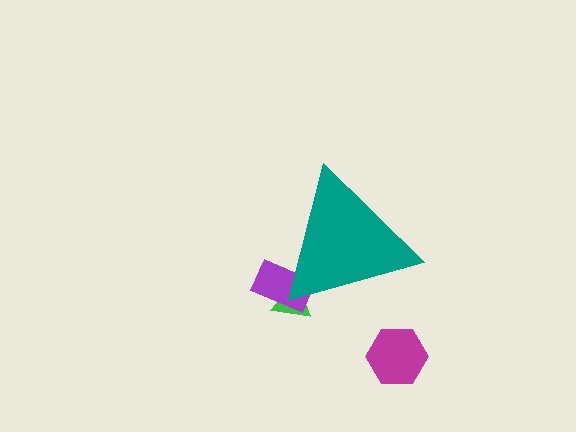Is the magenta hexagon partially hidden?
No, the magenta hexagon is fully visible.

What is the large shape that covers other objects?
A teal triangle.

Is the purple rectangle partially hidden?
Yes, the purple rectangle is partially hidden behind the teal triangle.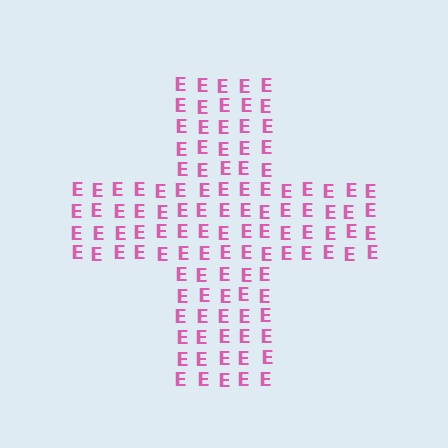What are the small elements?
The small elements are letter E's.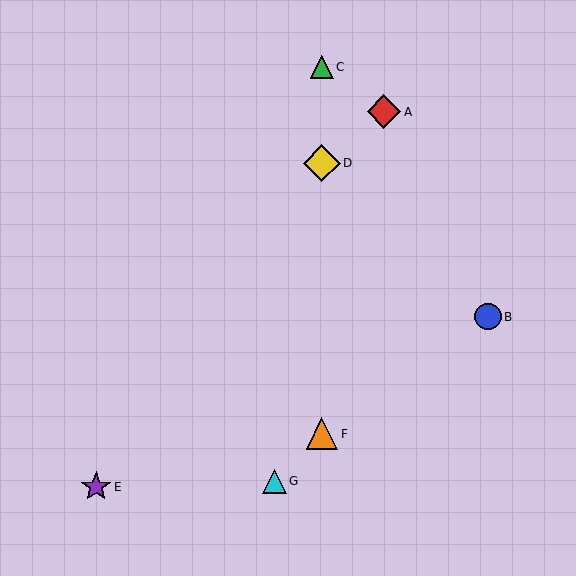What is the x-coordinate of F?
Object F is at x≈322.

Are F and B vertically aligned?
No, F is at x≈322 and B is at x≈488.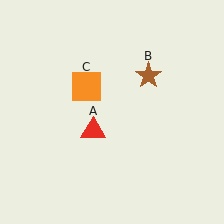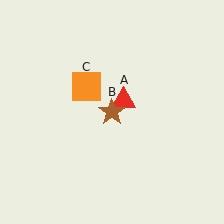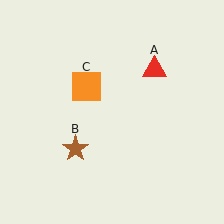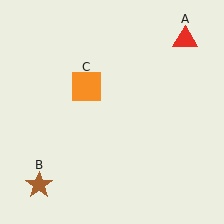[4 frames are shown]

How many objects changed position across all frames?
2 objects changed position: red triangle (object A), brown star (object B).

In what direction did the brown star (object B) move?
The brown star (object B) moved down and to the left.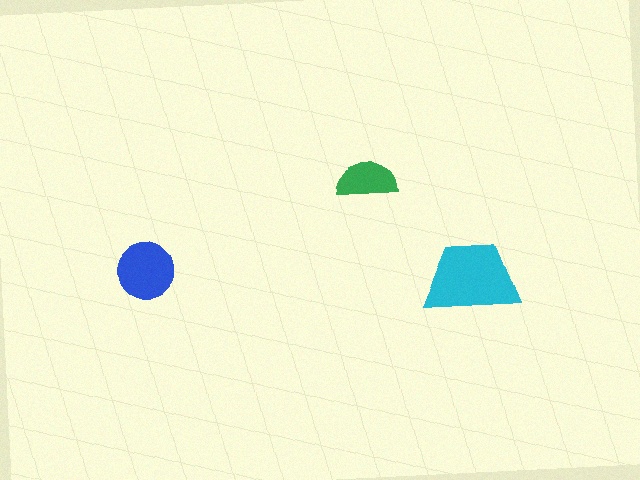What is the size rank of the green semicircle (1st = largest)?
3rd.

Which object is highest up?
The green semicircle is topmost.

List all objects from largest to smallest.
The cyan trapezoid, the blue circle, the green semicircle.